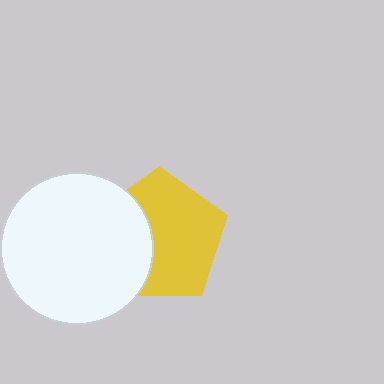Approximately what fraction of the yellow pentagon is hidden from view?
Roughly 36% of the yellow pentagon is hidden behind the white circle.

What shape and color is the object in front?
The object in front is a white circle.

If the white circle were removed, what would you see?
You would see the complete yellow pentagon.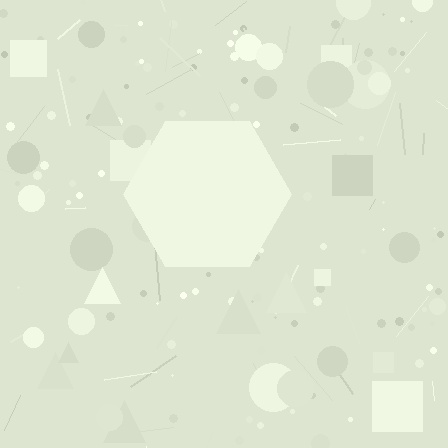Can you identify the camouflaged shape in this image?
The camouflaged shape is a hexagon.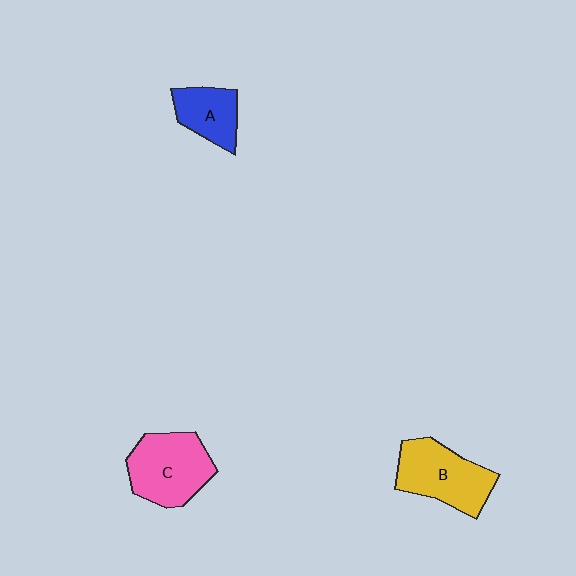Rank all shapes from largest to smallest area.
From largest to smallest: C (pink), B (yellow), A (blue).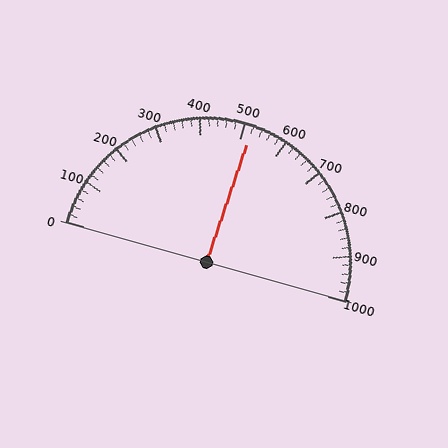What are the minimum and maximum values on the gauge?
The gauge ranges from 0 to 1000.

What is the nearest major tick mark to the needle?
The nearest major tick mark is 500.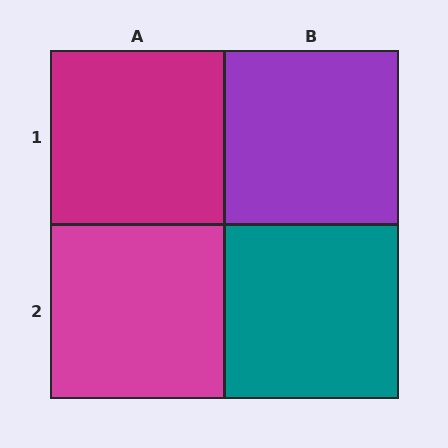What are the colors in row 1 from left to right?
Magenta, purple.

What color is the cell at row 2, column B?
Teal.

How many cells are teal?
1 cell is teal.